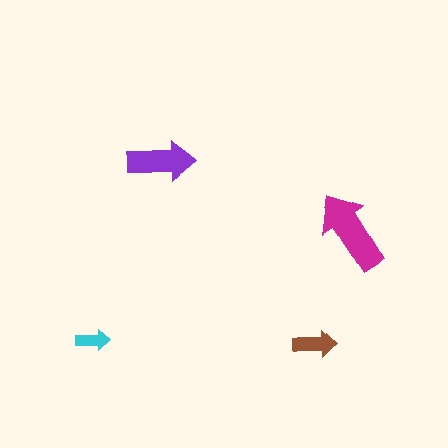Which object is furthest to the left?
The cyan arrow is leftmost.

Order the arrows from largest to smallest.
the magenta one, the purple one, the brown one, the cyan one.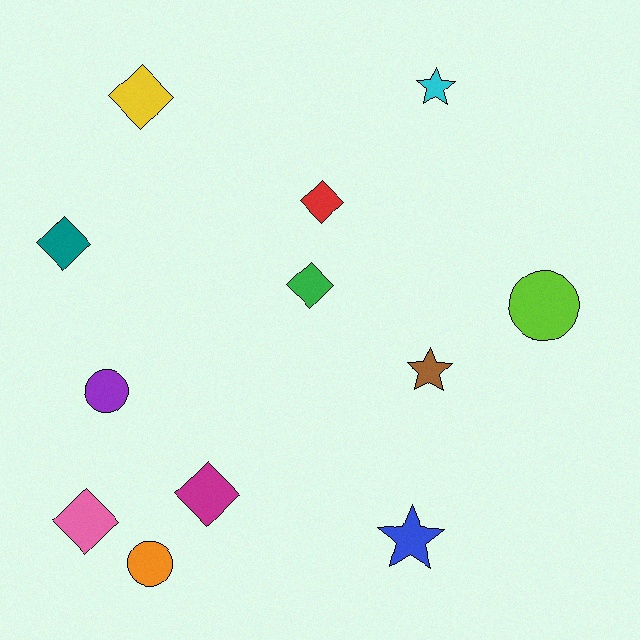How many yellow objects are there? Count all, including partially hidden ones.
There is 1 yellow object.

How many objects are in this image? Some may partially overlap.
There are 12 objects.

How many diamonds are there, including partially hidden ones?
There are 6 diamonds.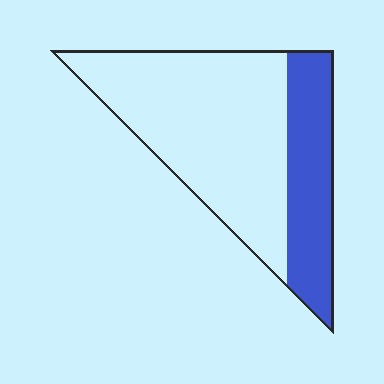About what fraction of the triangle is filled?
About one third (1/3).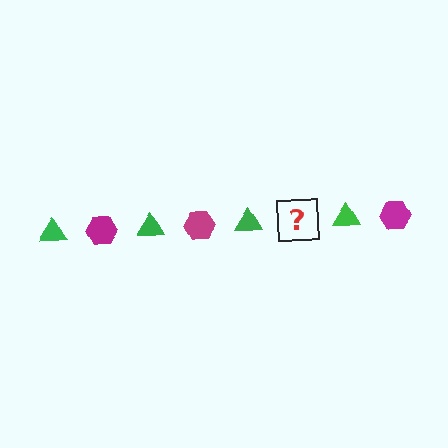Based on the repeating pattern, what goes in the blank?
The blank should be a magenta hexagon.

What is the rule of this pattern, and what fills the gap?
The rule is that the pattern alternates between green triangle and magenta hexagon. The gap should be filled with a magenta hexagon.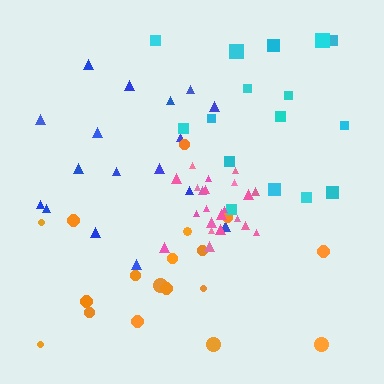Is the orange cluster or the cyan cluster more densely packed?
Cyan.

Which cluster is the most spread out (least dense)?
Blue.